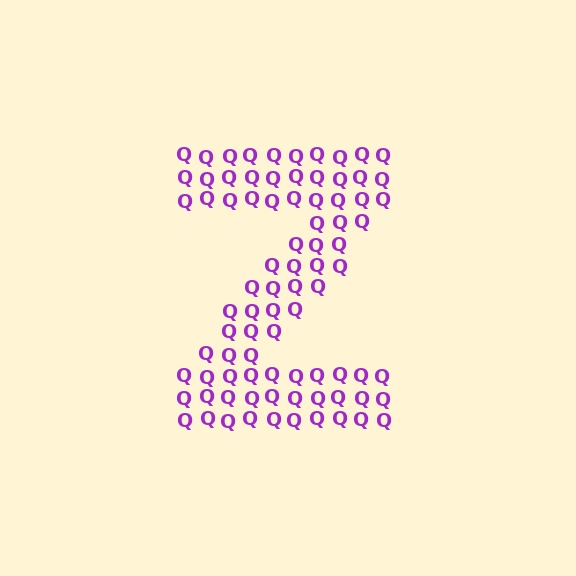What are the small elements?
The small elements are letter Q's.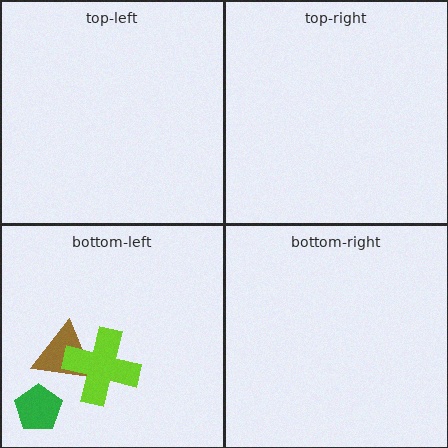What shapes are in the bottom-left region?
The brown triangle, the lime cross, the green pentagon.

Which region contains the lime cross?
The bottom-left region.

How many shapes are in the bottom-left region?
3.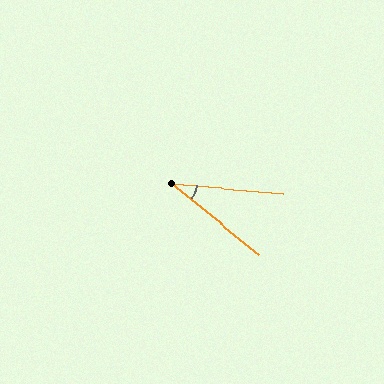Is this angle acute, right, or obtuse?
It is acute.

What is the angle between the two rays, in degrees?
Approximately 34 degrees.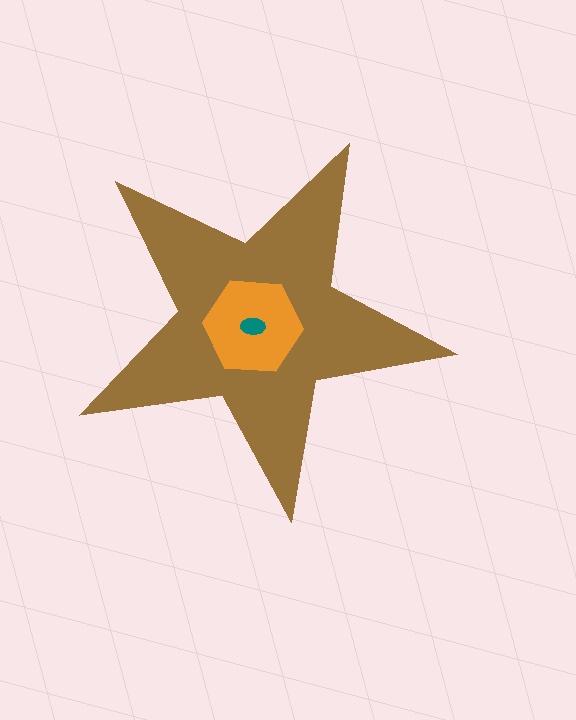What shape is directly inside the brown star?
The orange hexagon.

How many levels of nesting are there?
3.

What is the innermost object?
The teal ellipse.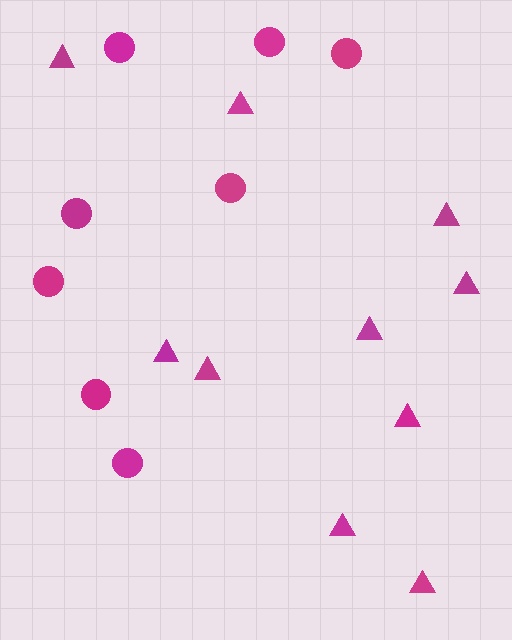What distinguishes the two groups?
There are 2 groups: one group of triangles (10) and one group of circles (8).